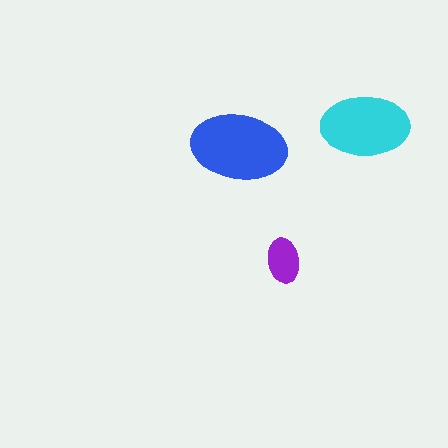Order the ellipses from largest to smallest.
the blue one, the cyan one, the purple one.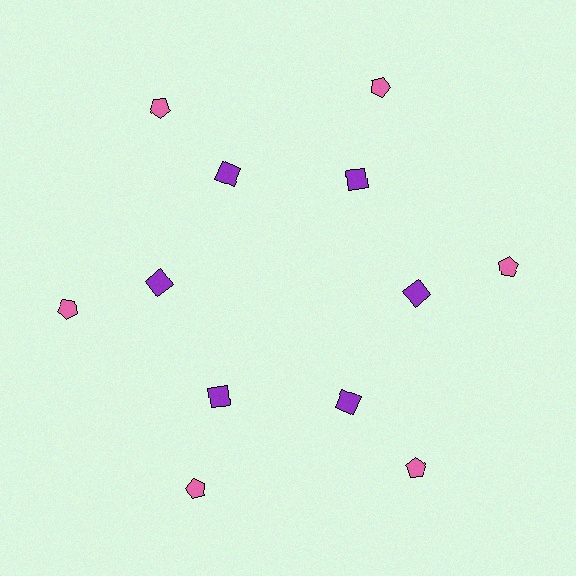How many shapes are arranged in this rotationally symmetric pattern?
There are 12 shapes, arranged in 6 groups of 2.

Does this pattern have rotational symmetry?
Yes, this pattern has 6-fold rotational symmetry. It looks the same after rotating 60 degrees around the center.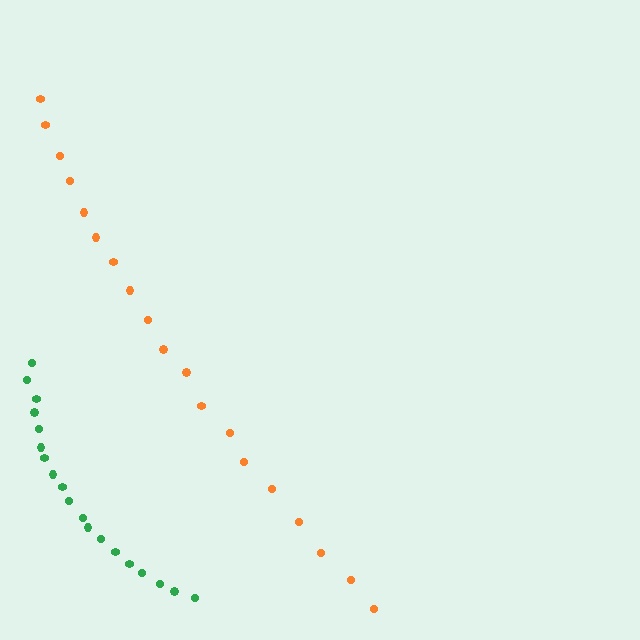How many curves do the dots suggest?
There are 2 distinct paths.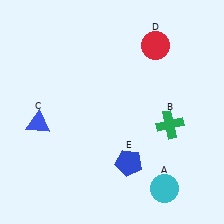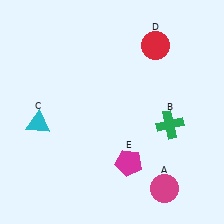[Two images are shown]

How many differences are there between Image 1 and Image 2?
There are 3 differences between the two images.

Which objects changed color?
A changed from cyan to magenta. C changed from blue to cyan. E changed from blue to magenta.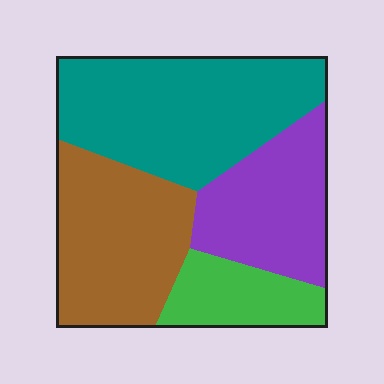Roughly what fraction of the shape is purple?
Purple takes up about one fifth (1/5) of the shape.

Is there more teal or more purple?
Teal.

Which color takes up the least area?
Green, at roughly 15%.